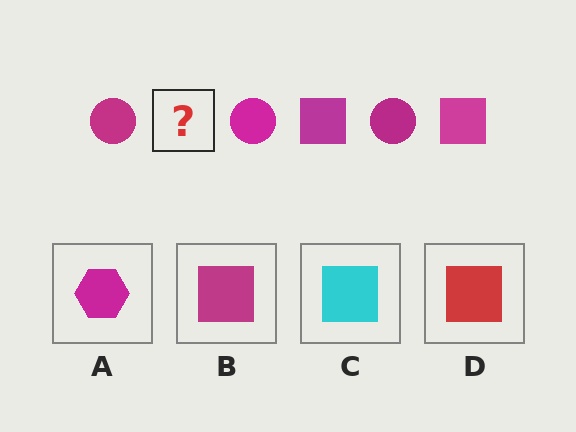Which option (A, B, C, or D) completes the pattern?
B.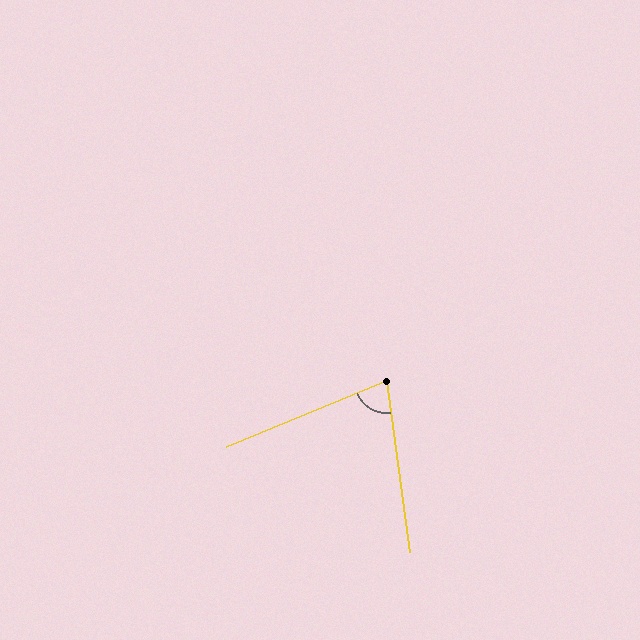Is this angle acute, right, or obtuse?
It is acute.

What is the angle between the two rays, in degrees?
Approximately 75 degrees.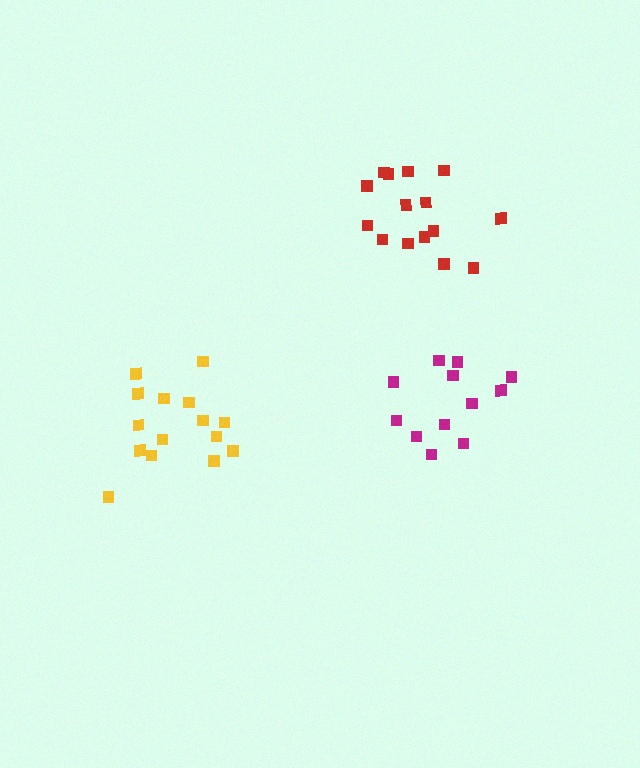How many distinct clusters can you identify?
There are 3 distinct clusters.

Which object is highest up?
The red cluster is topmost.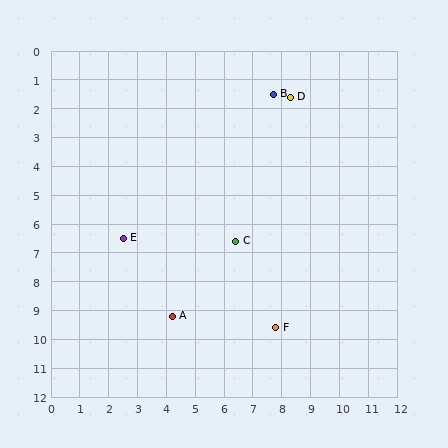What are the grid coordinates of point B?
Point B is at approximately (7.7, 1.5).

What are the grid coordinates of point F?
Point F is at approximately (7.8, 9.6).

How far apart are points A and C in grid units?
Points A and C are about 3.4 grid units apart.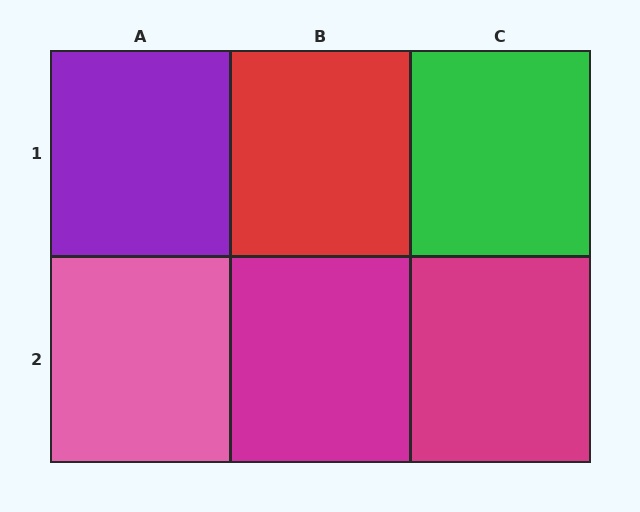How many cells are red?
1 cell is red.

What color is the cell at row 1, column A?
Purple.